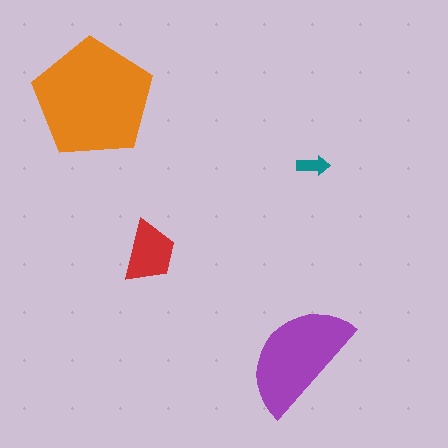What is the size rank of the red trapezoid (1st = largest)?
3rd.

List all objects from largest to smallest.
The orange pentagon, the purple semicircle, the red trapezoid, the teal arrow.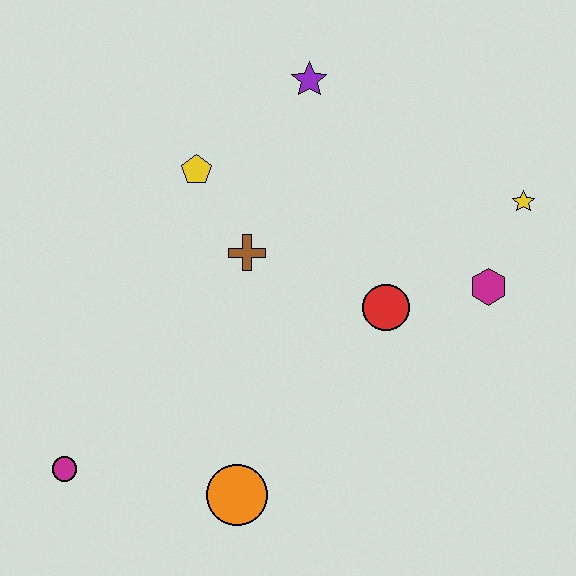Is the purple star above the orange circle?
Yes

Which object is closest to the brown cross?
The yellow pentagon is closest to the brown cross.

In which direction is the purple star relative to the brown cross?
The purple star is above the brown cross.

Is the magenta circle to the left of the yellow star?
Yes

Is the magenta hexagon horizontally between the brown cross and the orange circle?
No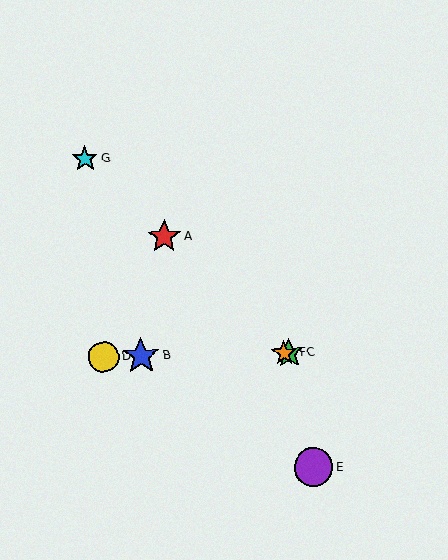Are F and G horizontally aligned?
No, F is at y≈353 and G is at y≈159.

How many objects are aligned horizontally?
4 objects (B, C, D, F) are aligned horizontally.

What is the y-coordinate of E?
Object E is at y≈467.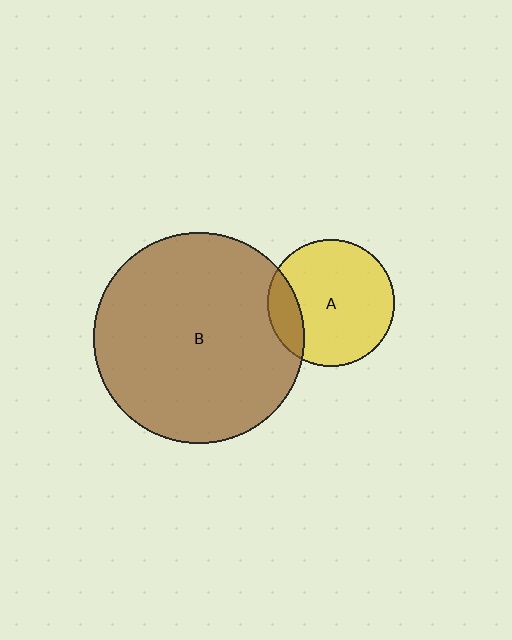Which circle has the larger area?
Circle B (brown).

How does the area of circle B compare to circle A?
Approximately 2.7 times.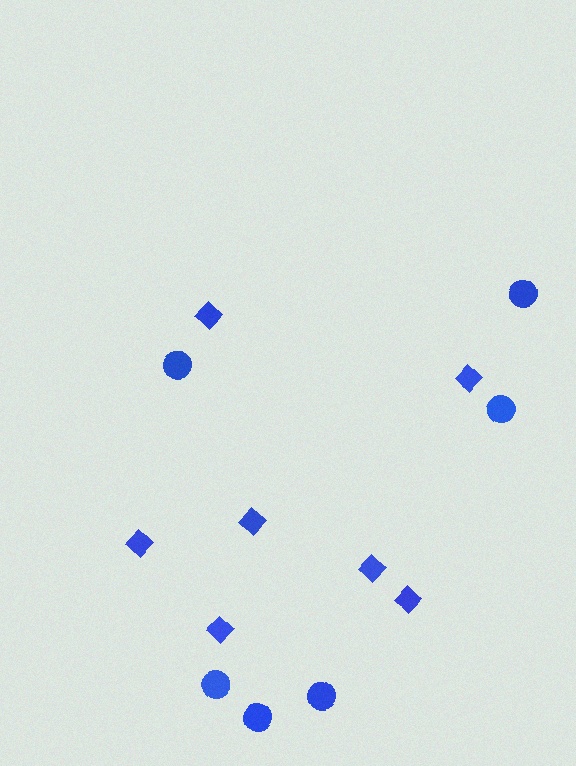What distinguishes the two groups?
There are 2 groups: one group of diamonds (7) and one group of circles (6).